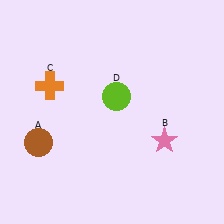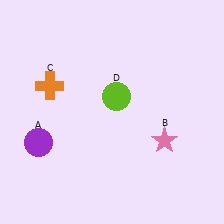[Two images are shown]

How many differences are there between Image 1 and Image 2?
There is 1 difference between the two images.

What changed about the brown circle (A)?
In Image 1, A is brown. In Image 2, it changed to purple.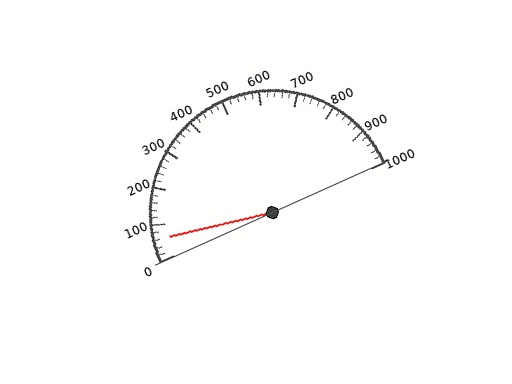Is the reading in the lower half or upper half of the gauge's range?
The reading is in the lower half of the range (0 to 1000).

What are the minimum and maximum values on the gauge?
The gauge ranges from 0 to 1000.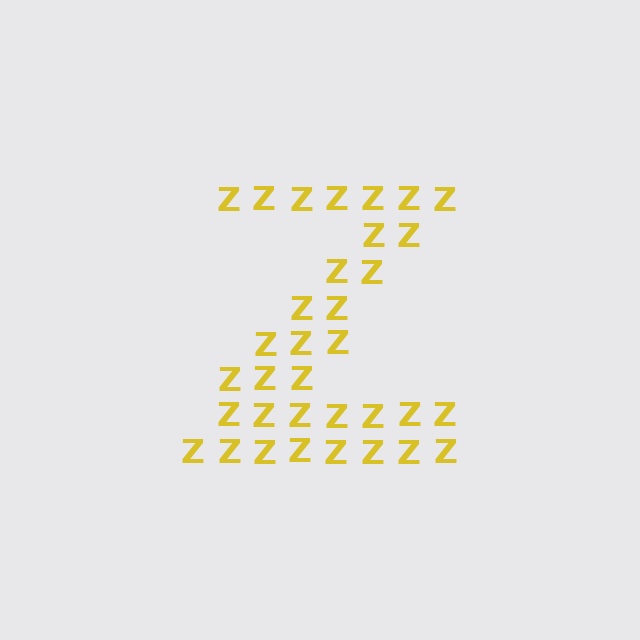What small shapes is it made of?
It is made of small letter Z's.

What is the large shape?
The large shape is the letter Z.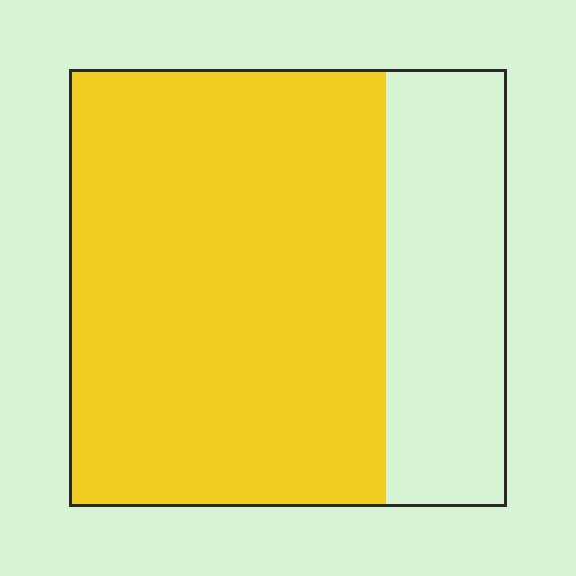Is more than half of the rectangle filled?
Yes.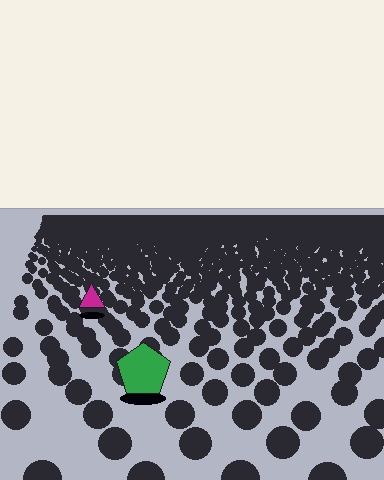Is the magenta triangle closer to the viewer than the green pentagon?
No. The green pentagon is closer — you can tell from the texture gradient: the ground texture is coarser near it.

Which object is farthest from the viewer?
The magenta triangle is farthest from the viewer. It appears smaller and the ground texture around it is denser.